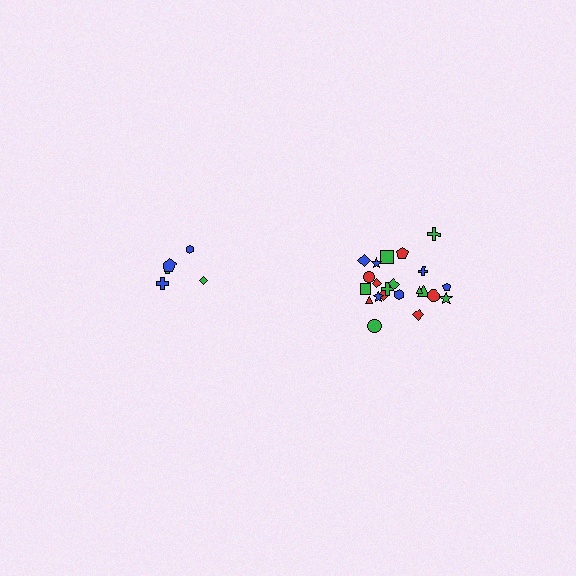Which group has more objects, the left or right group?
The right group.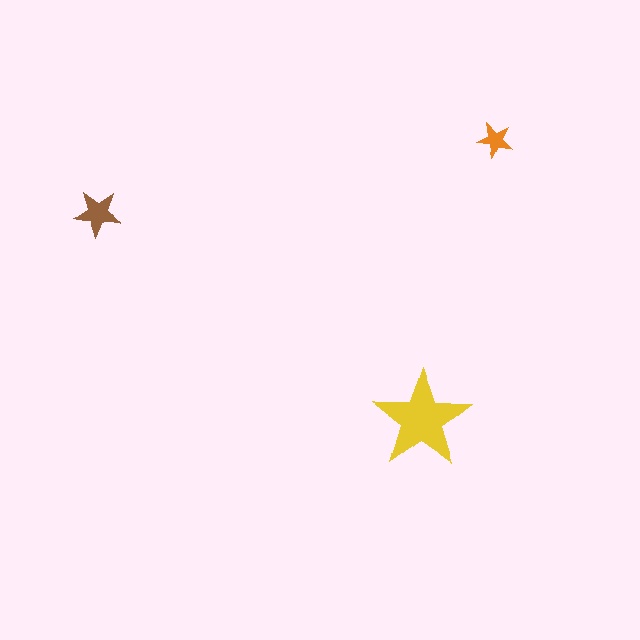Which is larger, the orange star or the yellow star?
The yellow one.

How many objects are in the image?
There are 3 objects in the image.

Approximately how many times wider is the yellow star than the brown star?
About 2 times wider.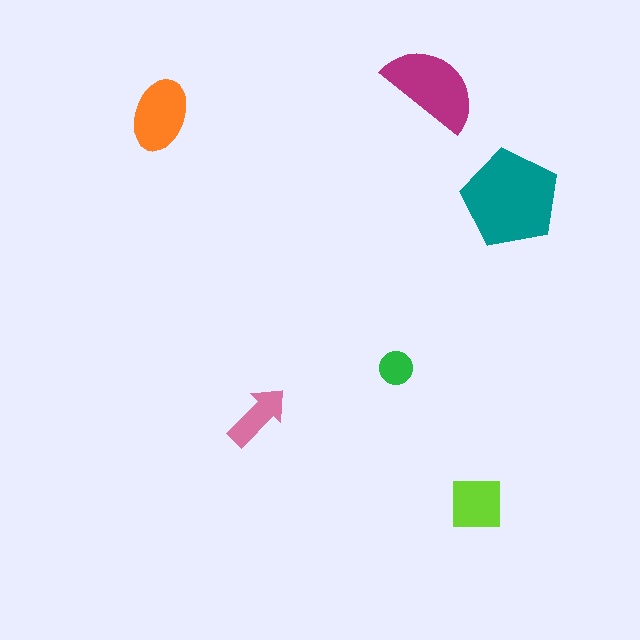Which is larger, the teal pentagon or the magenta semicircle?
The teal pentagon.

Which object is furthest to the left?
The orange ellipse is leftmost.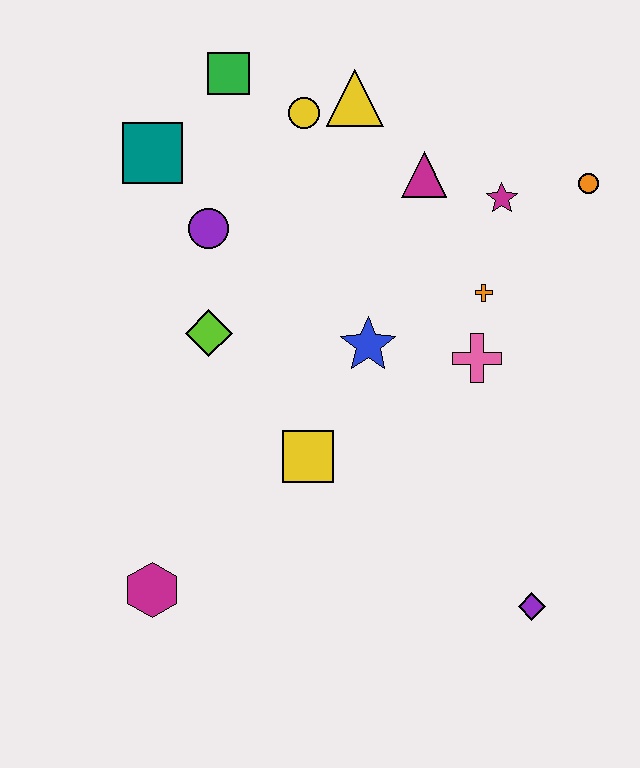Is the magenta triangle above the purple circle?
Yes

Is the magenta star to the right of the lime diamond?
Yes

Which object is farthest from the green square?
The purple diamond is farthest from the green square.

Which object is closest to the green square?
The yellow circle is closest to the green square.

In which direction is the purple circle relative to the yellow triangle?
The purple circle is to the left of the yellow triangle.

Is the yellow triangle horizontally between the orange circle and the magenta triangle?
No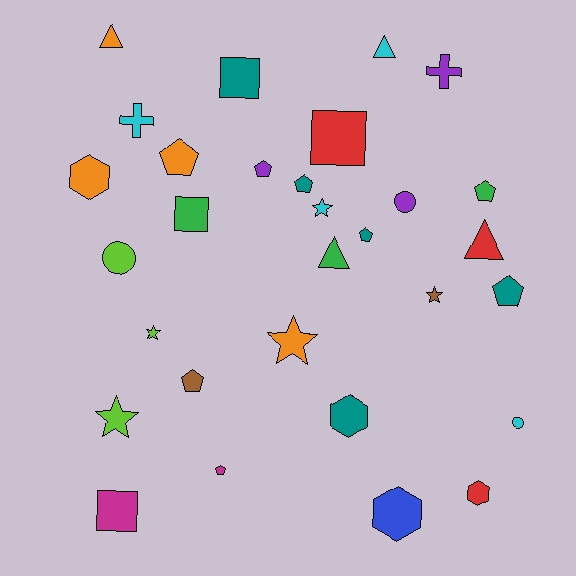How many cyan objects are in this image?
There are 4 cyan objects.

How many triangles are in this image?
There are 4 triangles.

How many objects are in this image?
There are 30 objects.